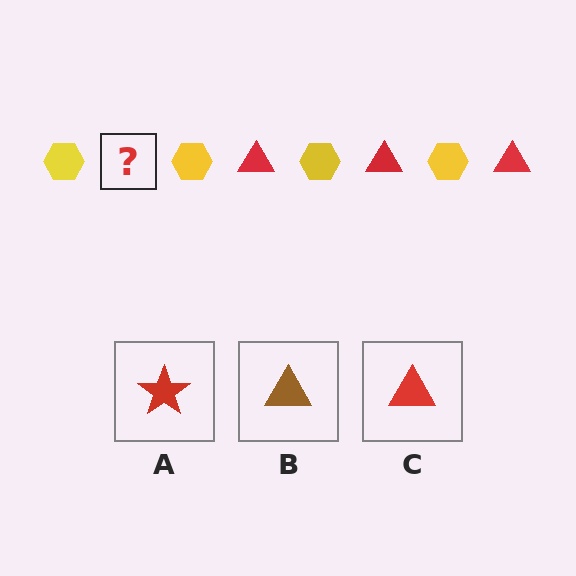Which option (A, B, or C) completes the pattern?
C.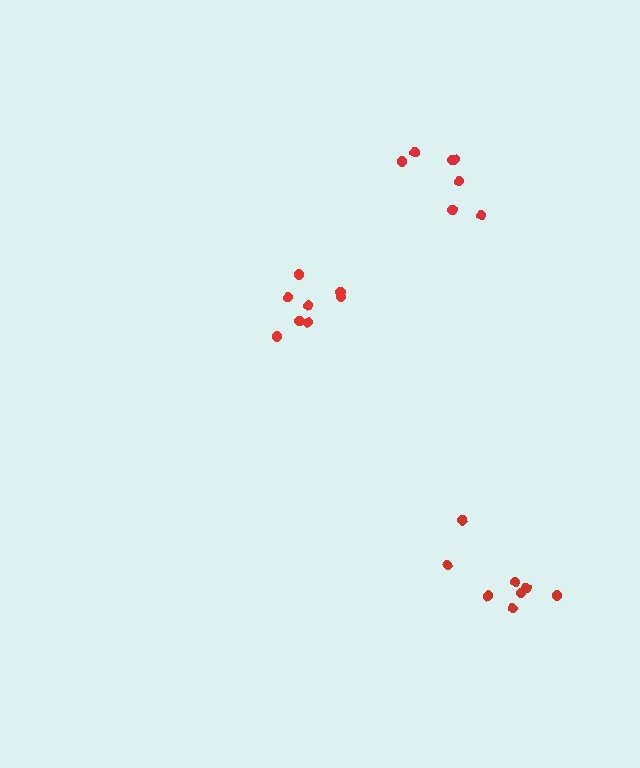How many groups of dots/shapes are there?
There are 3 groups.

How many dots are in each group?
Group 1: 7 dots, Group 2: 8 dots, Group 3: 8 dots (23 total).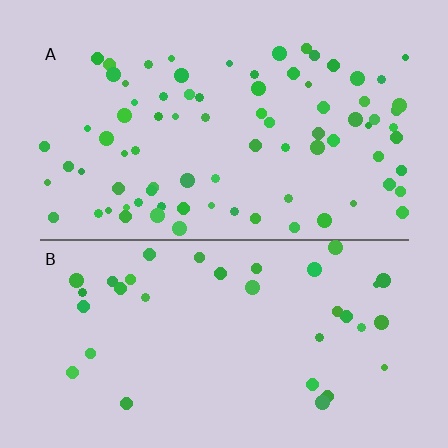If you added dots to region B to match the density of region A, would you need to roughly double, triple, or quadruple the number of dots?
Approximately double.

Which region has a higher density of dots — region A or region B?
A (the top).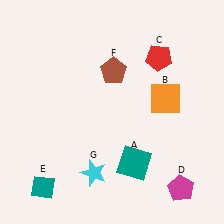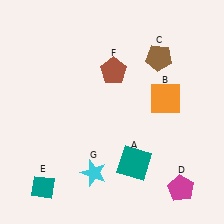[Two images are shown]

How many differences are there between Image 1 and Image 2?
There is 1 difference between the two images.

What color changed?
The pentagon (C) changed from red in Image 1 to brown in Image 2.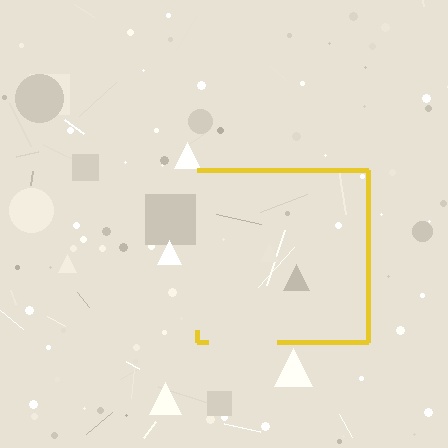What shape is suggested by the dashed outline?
The dashed outline suggests a square.